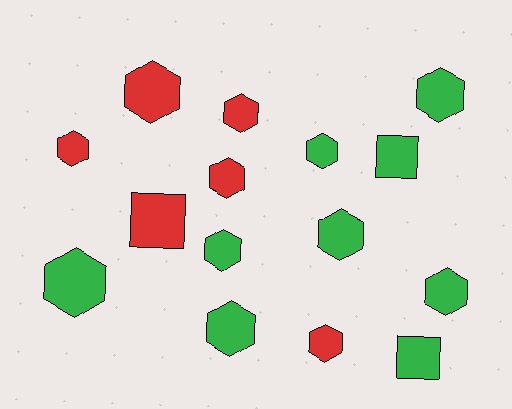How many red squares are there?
There is 1 red square.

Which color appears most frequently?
Green, with 9 objects.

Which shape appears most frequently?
Hexagon, with 12 objects.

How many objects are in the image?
There are 15 objects.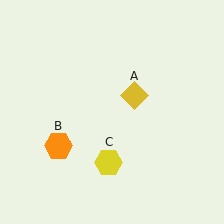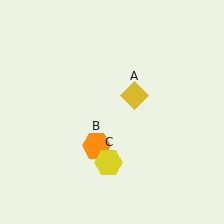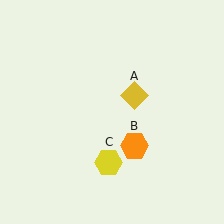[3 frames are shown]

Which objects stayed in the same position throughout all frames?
Yellow diamond (object A) and yellow hexagon (object C) remained stationary.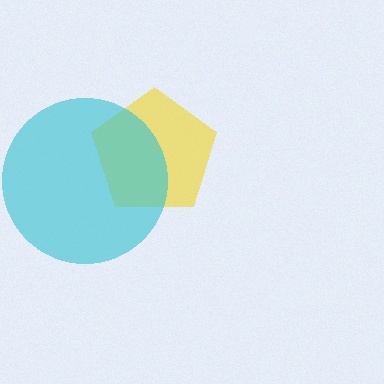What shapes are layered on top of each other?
The layered shapes are: a yellow pentagon, a cyan circle.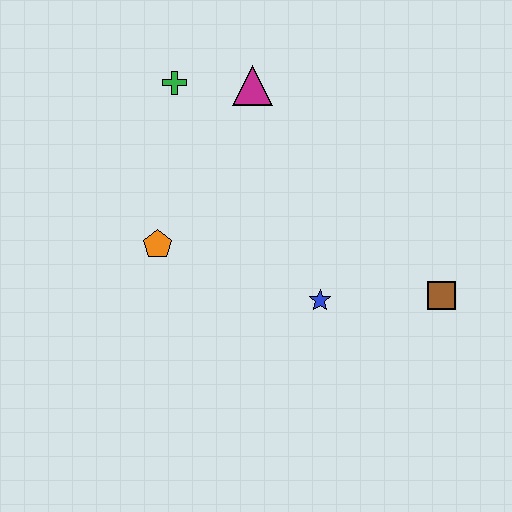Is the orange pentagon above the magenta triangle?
No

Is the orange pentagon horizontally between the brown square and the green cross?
No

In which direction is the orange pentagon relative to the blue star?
The orange pentagon is to the left of the blue star.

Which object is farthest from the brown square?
The green cross is farthest from the brown square.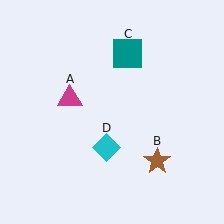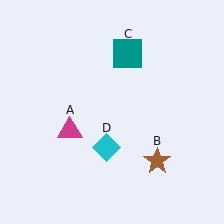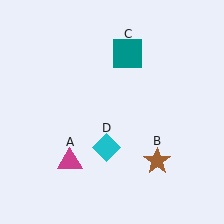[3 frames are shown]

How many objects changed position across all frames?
1 object changed position: magenta triangle (object A).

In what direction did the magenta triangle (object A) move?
The magenta triangle (object A) moved down.